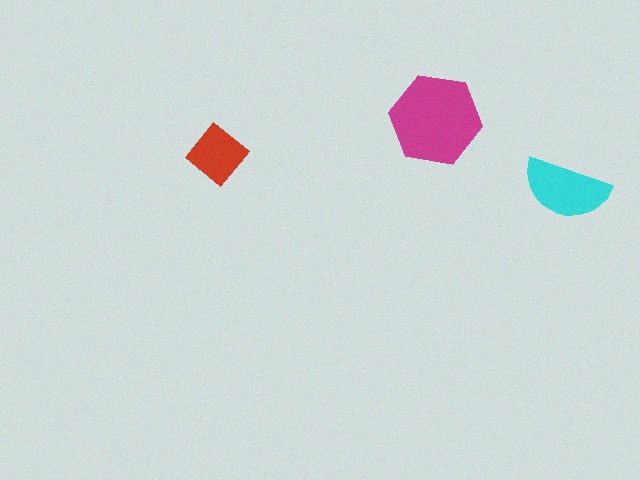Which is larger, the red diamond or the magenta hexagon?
The magenta hexagon.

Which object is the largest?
The magenta hexagon.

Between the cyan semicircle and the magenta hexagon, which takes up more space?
The magenta hexagon.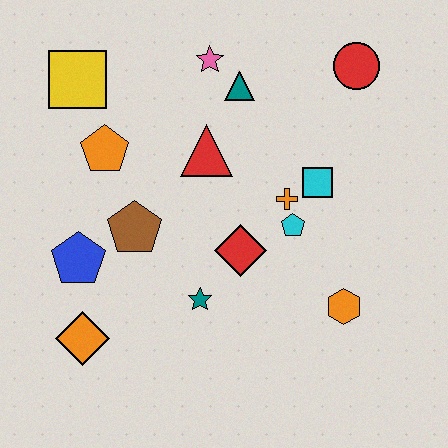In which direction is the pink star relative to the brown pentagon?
The pink star is above the brown pentagon.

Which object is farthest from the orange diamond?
The red circle is farthest from the orange diamond.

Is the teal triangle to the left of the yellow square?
No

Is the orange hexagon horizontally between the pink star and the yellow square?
No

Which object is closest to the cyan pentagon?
The orange cross is closest to the cyan pentagon.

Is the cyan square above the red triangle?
No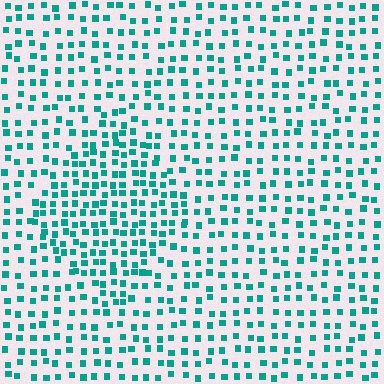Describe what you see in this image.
The image contains small teal elements arranged at two different densities. A diamond-shaped region is visible where the elements are more densely packed than the surrounding area.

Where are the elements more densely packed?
The elements are more densely packed inside the diamond boundary.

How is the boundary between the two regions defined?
The boundary is defined by a change in element density (approximately 1.6x ratio). All elements are the same color, size, and shape.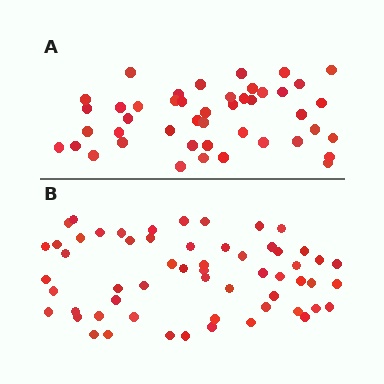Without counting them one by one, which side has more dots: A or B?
Region B (the bottom region) has more dots.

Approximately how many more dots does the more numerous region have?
Region B has approximately 15 more dots than region A.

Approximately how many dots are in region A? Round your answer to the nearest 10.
About 40 dots. (The exact count is 45, which rounds to 40.)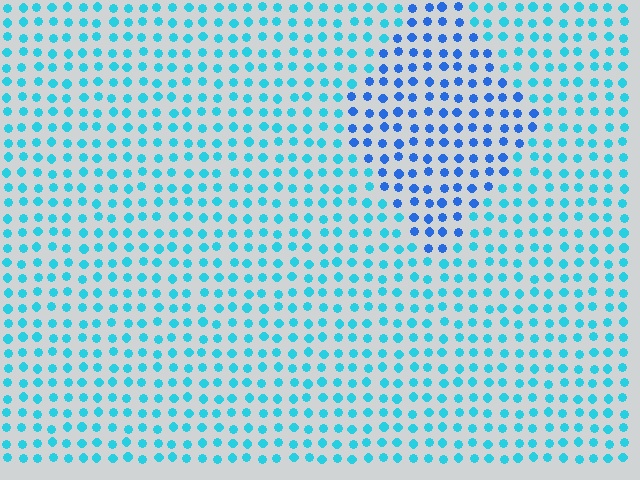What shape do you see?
I see a diamond.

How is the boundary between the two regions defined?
The boundary is defined purely by a slight shift in hue (about 33 degrees). Spacing, size, and orientation are identical on both sides.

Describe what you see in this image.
The image is filled with small cyan elements in a uniform arrangement. A diamond-shaped region is visible where the elements are tinted to a slightly different hue, forming a subtle color boundary.